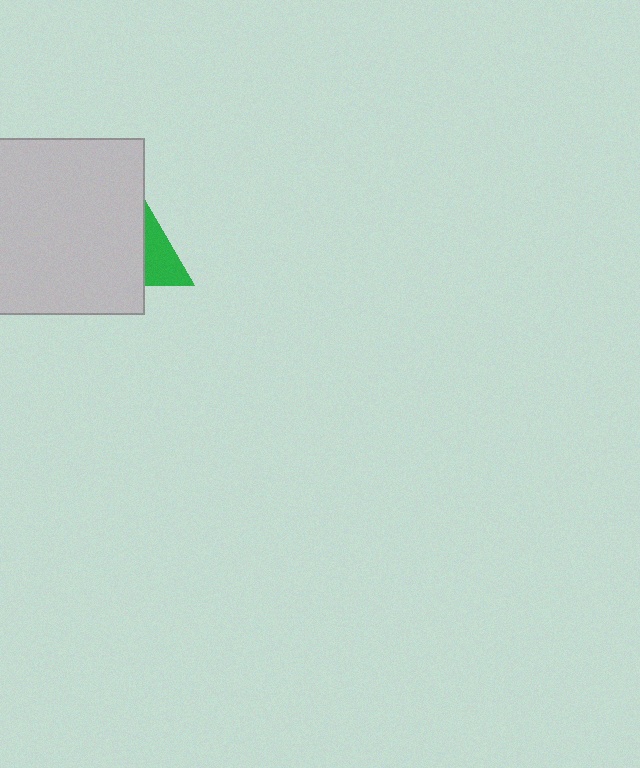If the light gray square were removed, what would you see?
You would see the complete green triangle.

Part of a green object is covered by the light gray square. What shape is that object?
It is a triangle.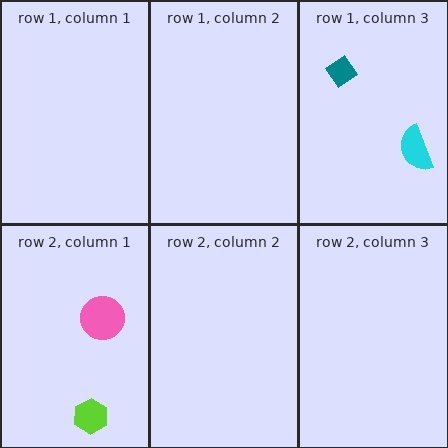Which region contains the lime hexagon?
The row 2, column 1 region.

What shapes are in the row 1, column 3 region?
The teal diamond, the cyan semicircle.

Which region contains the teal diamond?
The row 1, column 3 region.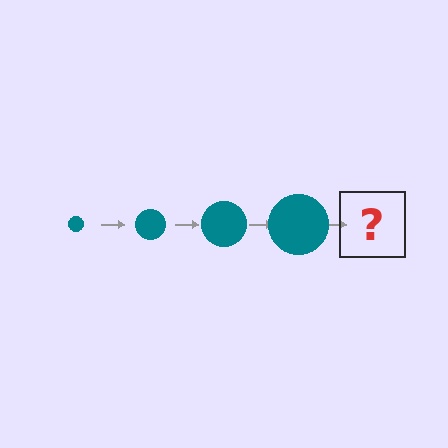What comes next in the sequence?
The next element should be a teal circle, larger than the previous one.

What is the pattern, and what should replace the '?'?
The pattern is that the circle gets progressively larger each step. The '?' should be a teal circle, larger than the previous one.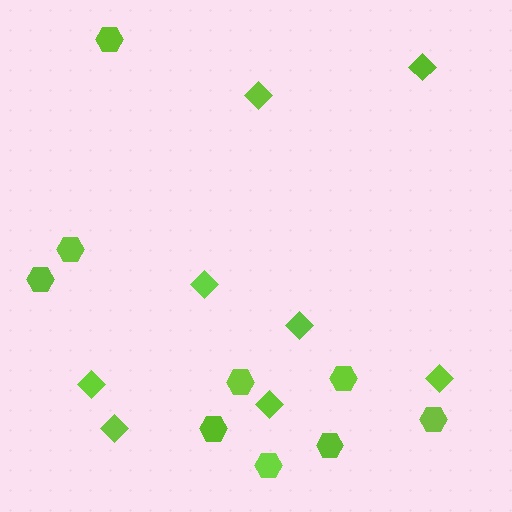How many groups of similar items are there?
There are 2 groups: one group of diamonds (8) and one group of hexagons (9).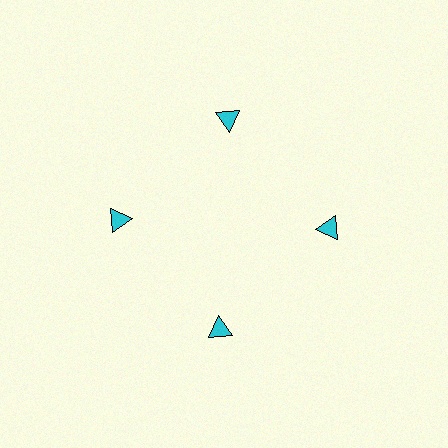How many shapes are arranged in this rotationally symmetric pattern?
There are 4 shapes, arranged in 4 groups of 1.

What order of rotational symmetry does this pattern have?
This pattern has 4-fold rotational symmetry.